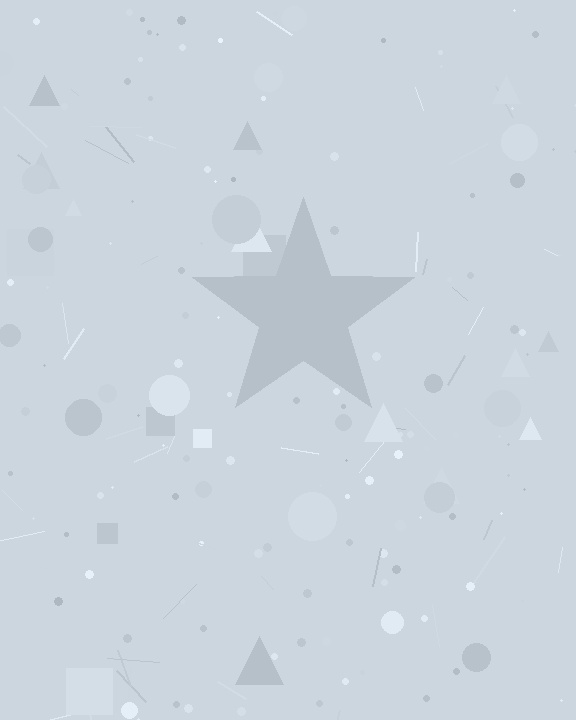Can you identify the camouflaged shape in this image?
The camouflaged shape is a star.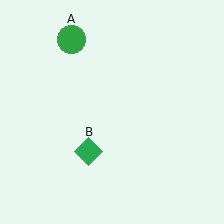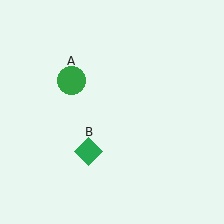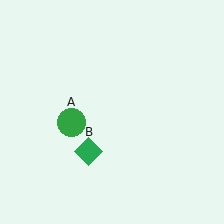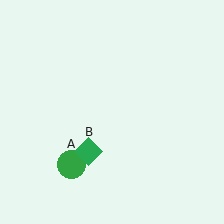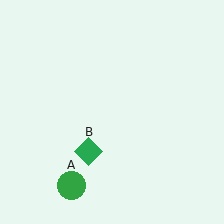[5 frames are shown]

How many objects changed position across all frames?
1 object changed position: green circle (object A).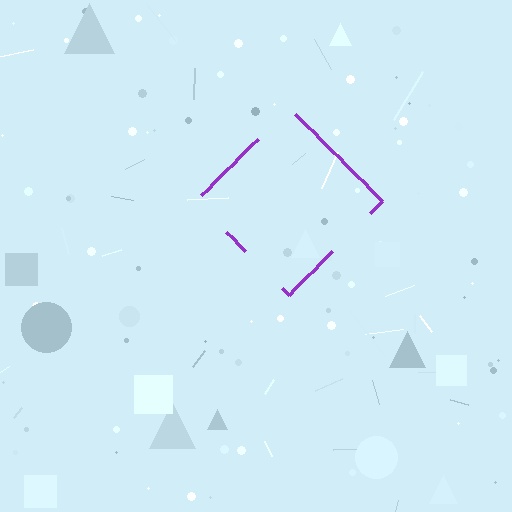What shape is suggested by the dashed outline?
The dashed outline suggests a diamond.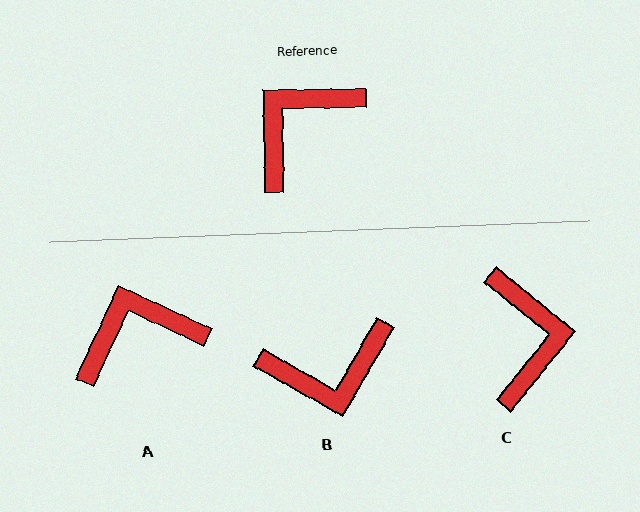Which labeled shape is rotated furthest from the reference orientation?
B, about 149 degrees away.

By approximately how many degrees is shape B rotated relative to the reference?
Approximately 149 degrees counter-clockwise.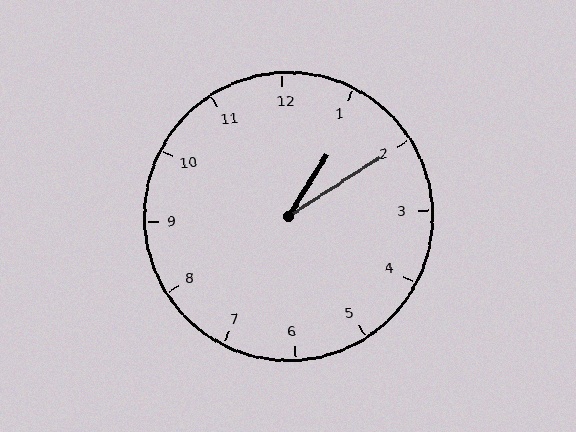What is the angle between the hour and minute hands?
Approximately 25 degrees.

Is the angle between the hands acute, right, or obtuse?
It is acute.